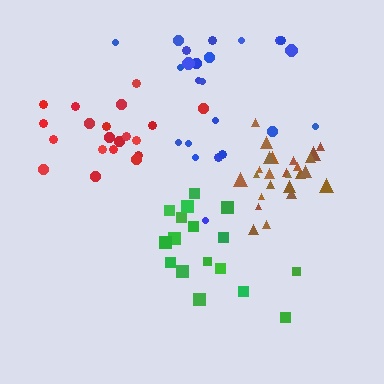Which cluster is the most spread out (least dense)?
Blue.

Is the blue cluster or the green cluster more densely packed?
Green.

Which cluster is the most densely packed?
Brown.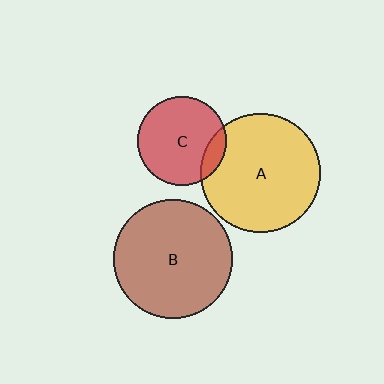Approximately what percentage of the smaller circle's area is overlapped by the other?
Approximately 10%.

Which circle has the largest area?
Circle A (yellow).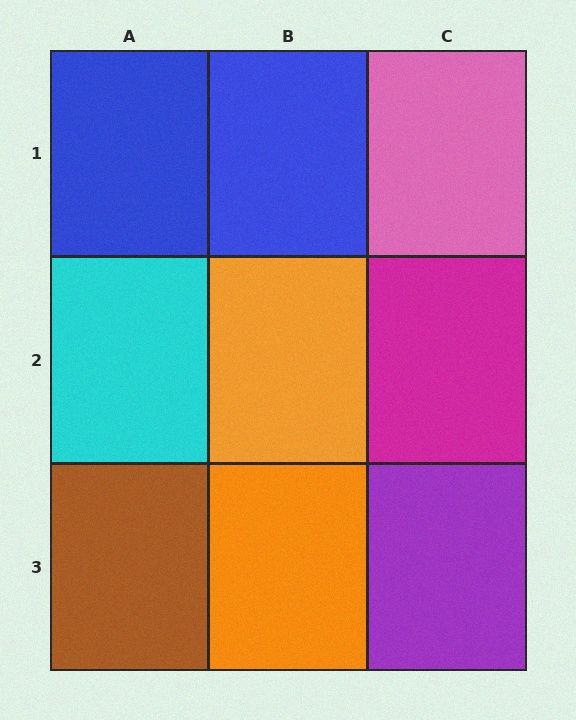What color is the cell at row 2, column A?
Cyan.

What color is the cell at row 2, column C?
Magenta.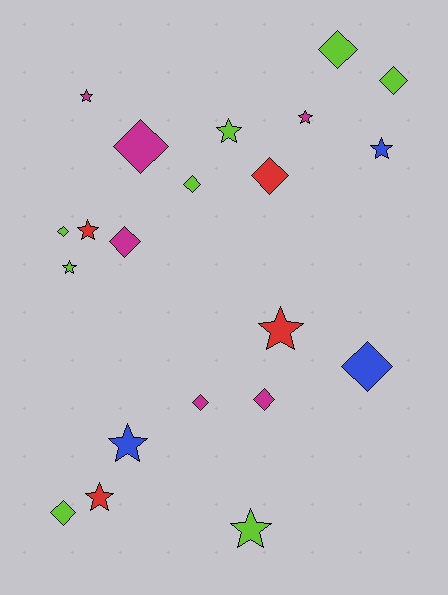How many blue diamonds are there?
There is 1 blue diamond.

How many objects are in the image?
There are 21 objects.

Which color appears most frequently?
Lime, with 8 objects.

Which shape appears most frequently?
Diamond, with 11 objects.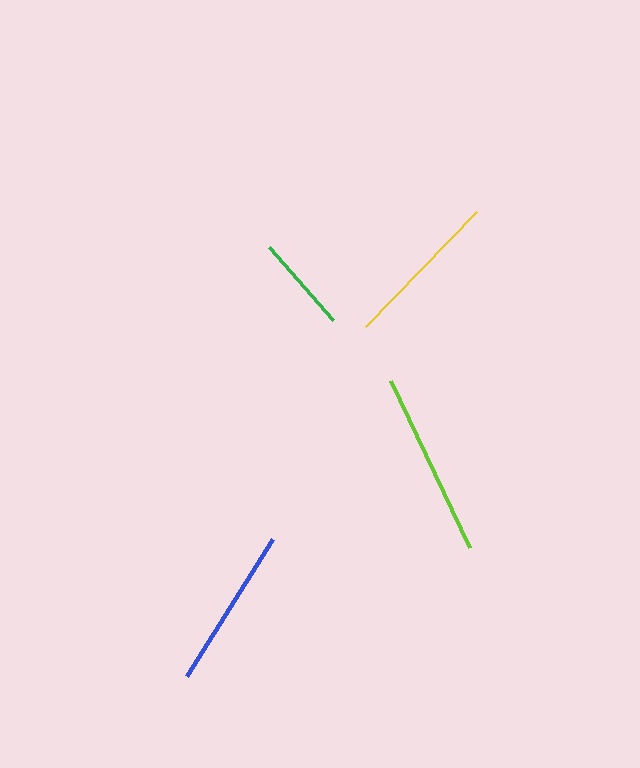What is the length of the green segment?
The green segment is approximately 97 pixels long.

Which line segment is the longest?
The lime line is the longest at approximately 185 pixels.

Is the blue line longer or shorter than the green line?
The blue line is longer than the green line.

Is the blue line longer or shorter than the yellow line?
The blue line is longer than the yellow line.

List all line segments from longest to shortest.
From longest to shortest: lime, blue, yellow, green.